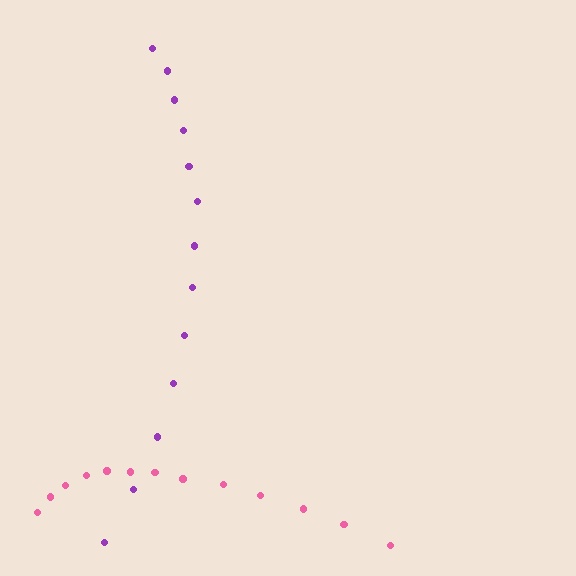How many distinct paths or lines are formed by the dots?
There are 2 distinct paths.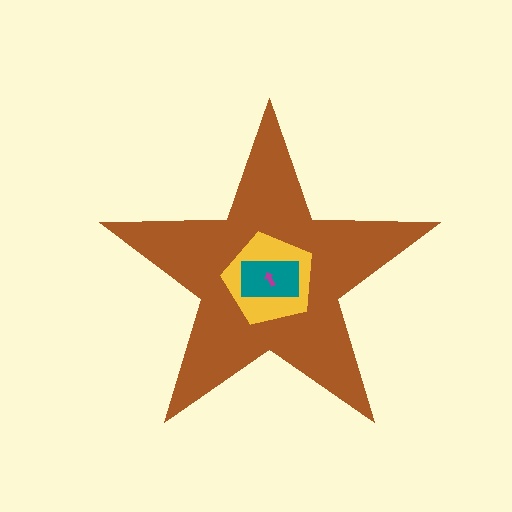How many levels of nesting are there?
4.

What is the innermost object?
The magenta arrow.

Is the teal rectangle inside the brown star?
Yes.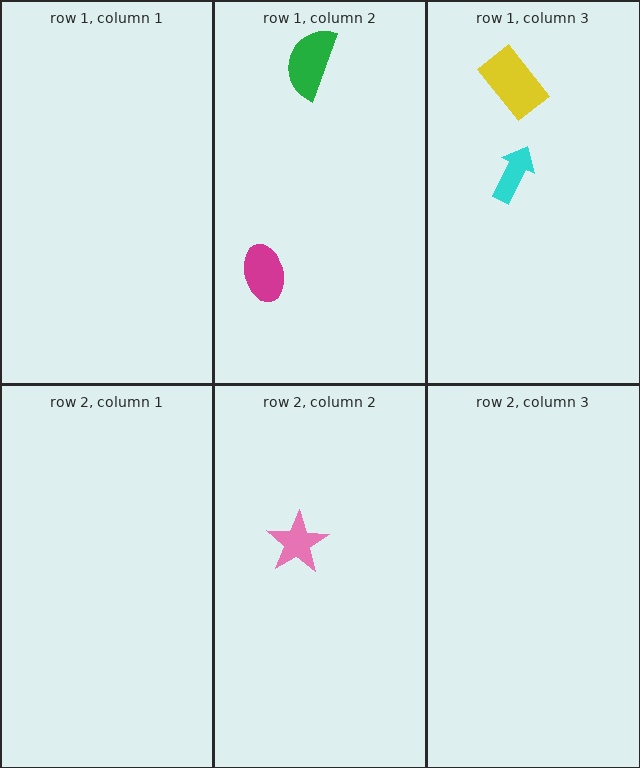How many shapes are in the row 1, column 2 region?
2.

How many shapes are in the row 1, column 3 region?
2.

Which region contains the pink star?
The row 2, column 2 region.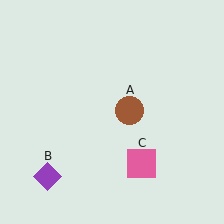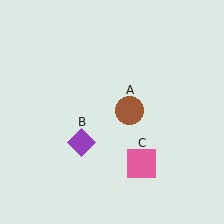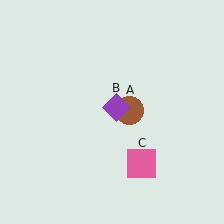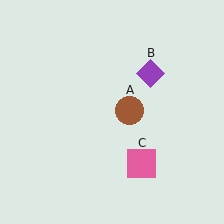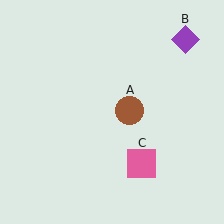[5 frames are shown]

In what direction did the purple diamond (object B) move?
The purple diamond (object B) moved up and to the right.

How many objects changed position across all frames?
1 object changed position: purple diamond (object B).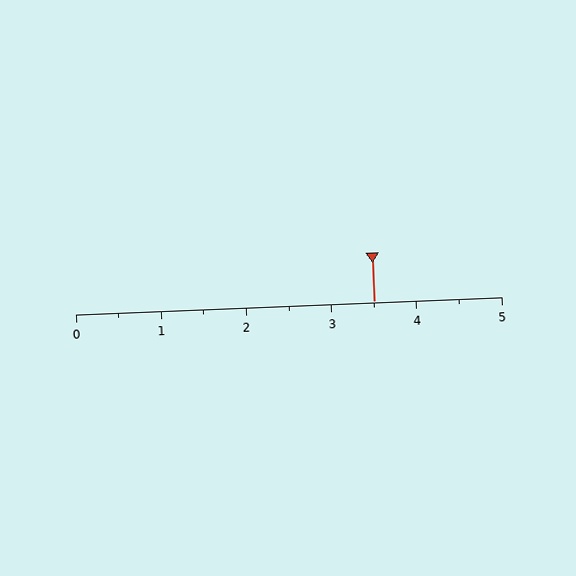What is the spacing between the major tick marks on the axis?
The major ticks are spaced 1 apart.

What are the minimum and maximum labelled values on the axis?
The axis runs from 0 to 5.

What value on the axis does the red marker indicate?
The marker indicates approximately 3.5.